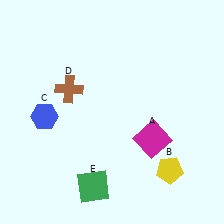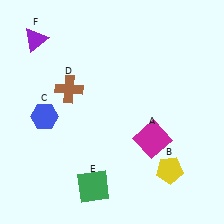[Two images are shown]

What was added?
A purple triangle (F) was added in Image 2.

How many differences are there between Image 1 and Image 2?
There is 1 difference between the two images.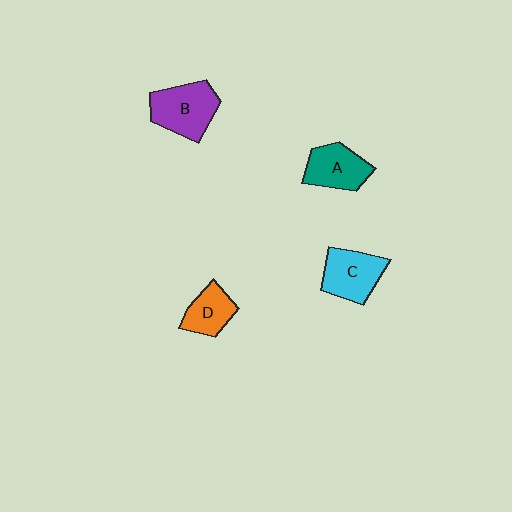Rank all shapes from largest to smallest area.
From largest to smallest: B (purple), C (cyan), A (teal), D (orange).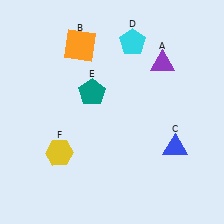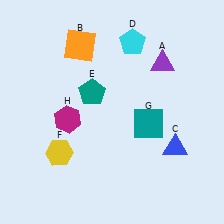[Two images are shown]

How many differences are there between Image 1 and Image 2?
There are 2 differences between the two images.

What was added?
A teal square (G), a magenta hexagon (H) were added in Image 2.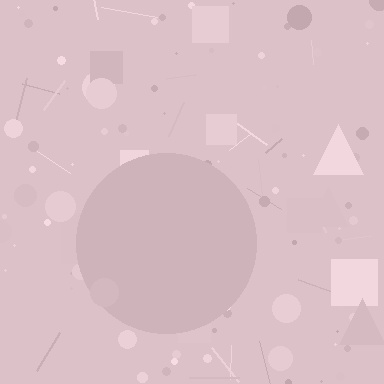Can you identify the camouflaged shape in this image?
The camouflaged shape is a circle.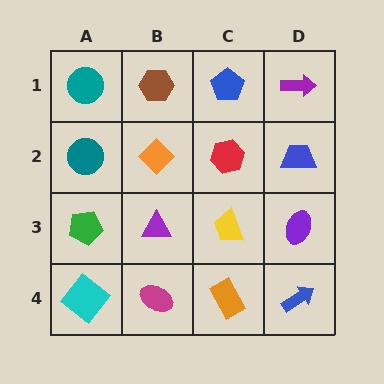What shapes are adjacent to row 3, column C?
A red hexagon (row 2, column C), an orange rectangle (row 4, column C), a purple triangle (row 3, column B), a purple ellipse (row 3, column D).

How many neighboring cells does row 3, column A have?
3.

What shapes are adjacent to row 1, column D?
A blue trapezoid (row 2, column D), a blue pentagon (row 1, column C).